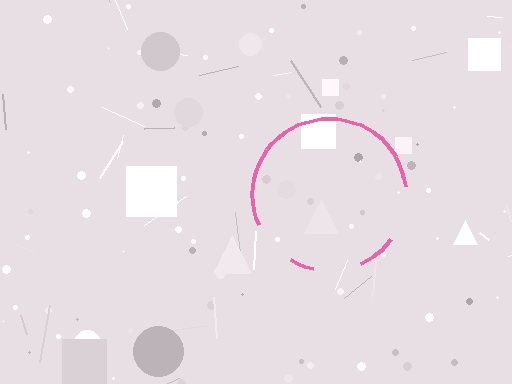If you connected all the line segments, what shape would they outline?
They would outline a circle.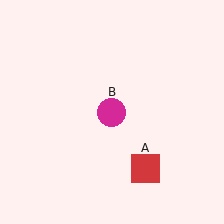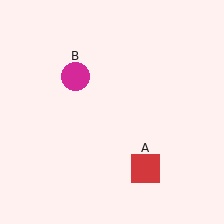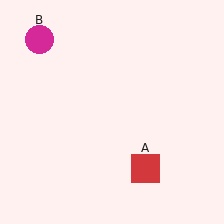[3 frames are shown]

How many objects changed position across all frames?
1 object changed position: magenta circle (object B).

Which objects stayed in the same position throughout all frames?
Red square (object A) remained stationary.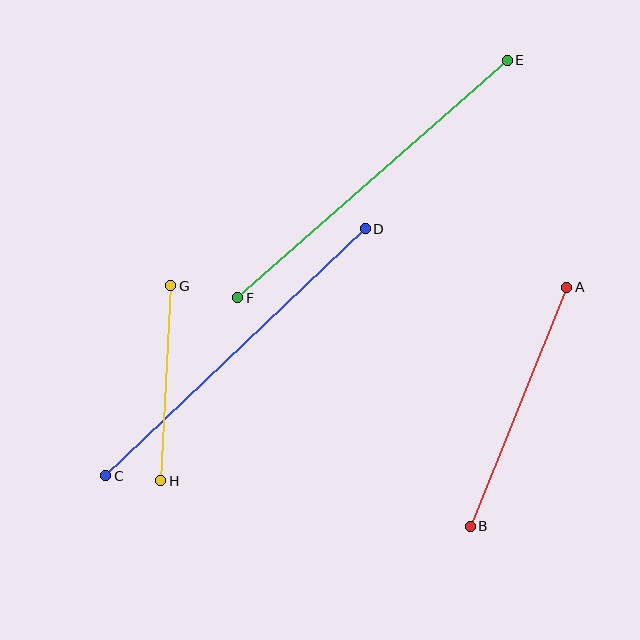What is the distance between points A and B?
The distance is approximately 257 pixels.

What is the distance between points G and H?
The distance is approximately 195 pixels.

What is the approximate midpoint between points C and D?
The midpoint is at approximately (236, 352) pixels.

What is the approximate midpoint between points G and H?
The midpoint is at approximately (166, 383) pixels.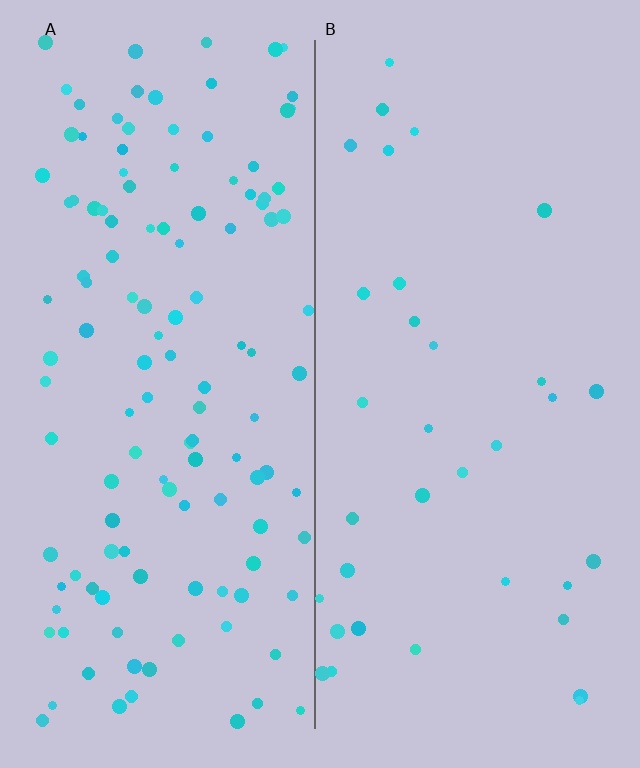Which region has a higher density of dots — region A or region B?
A (the left).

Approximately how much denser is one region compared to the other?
Approximately 3.7× — region A over region B.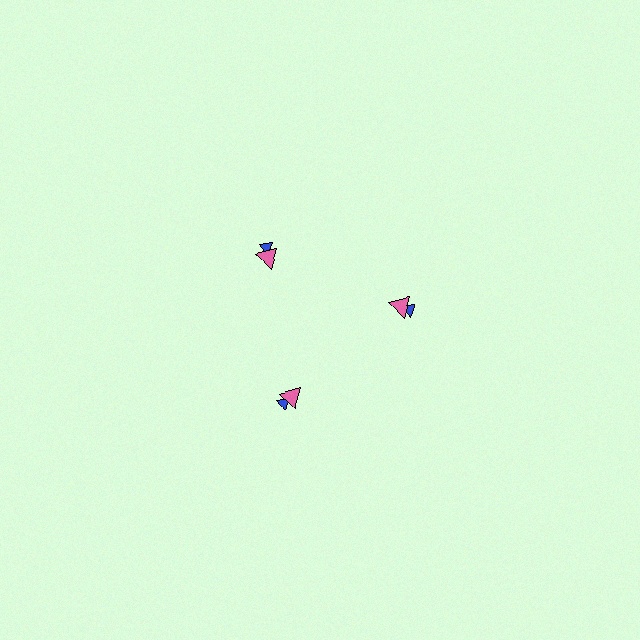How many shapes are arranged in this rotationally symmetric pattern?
There are 6 shapes, arranged in 3 groups of 2.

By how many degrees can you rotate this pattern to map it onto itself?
The pattern maps onto itself every 120 degrees of rotation.